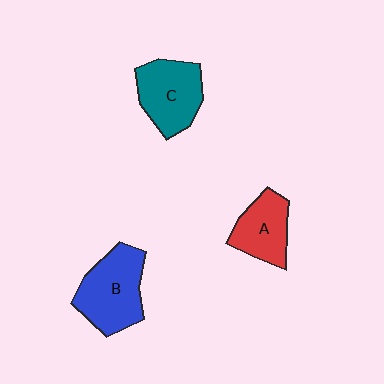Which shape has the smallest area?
Shape A (red).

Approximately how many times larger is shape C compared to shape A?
Approximately 1.2 times.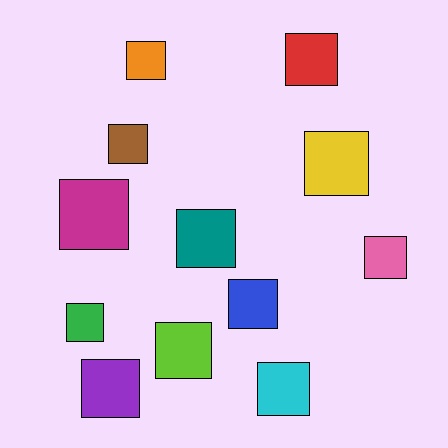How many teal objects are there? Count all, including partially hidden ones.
There is 1 teal object.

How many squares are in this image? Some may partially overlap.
There are 12 squares.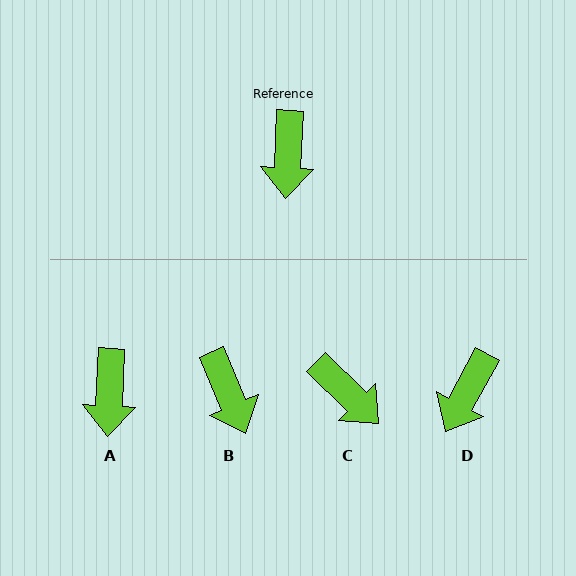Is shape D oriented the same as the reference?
No, it is off by about 25 degrees.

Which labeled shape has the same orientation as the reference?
A.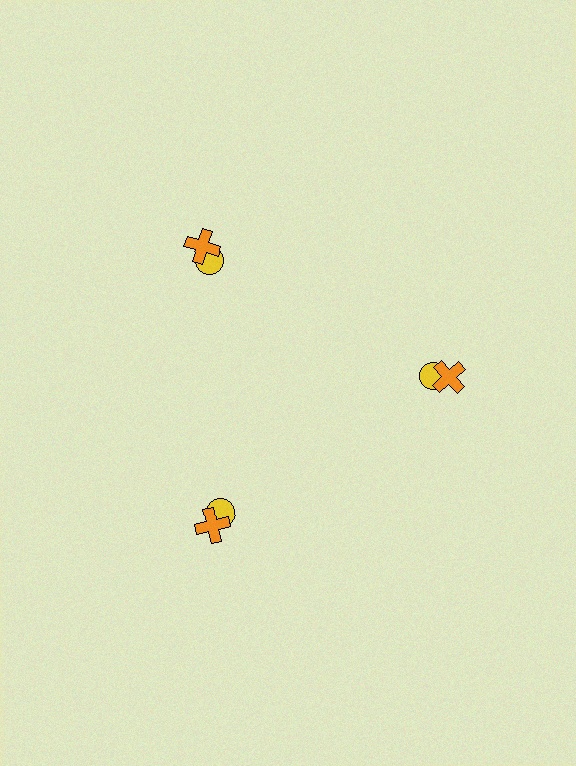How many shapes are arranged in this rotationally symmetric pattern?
There are 6 shapes, arranged in 3 groups of 2.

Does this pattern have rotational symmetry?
Yes, this pattern has 3-fold rotational symmetry. It looks the same after rotating 120 degrees around the center.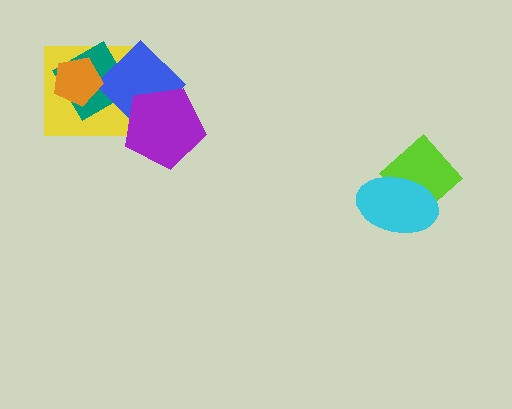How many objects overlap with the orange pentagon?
3 objects overlap with the orange pentagon.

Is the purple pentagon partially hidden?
No, no other shape covers it.